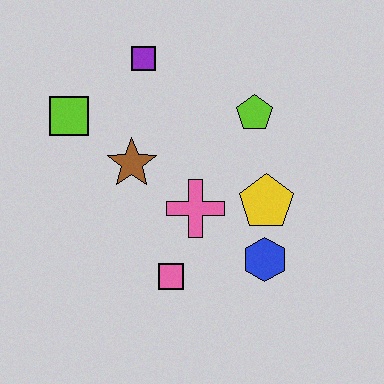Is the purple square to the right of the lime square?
Yes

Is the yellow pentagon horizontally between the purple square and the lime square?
No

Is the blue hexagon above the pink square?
Yes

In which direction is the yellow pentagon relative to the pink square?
The yellow pentagon is to the right of the pink square.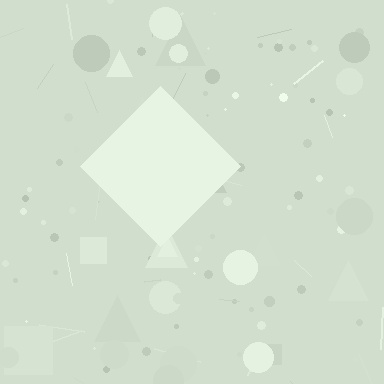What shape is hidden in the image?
A diamond is hidden in the image.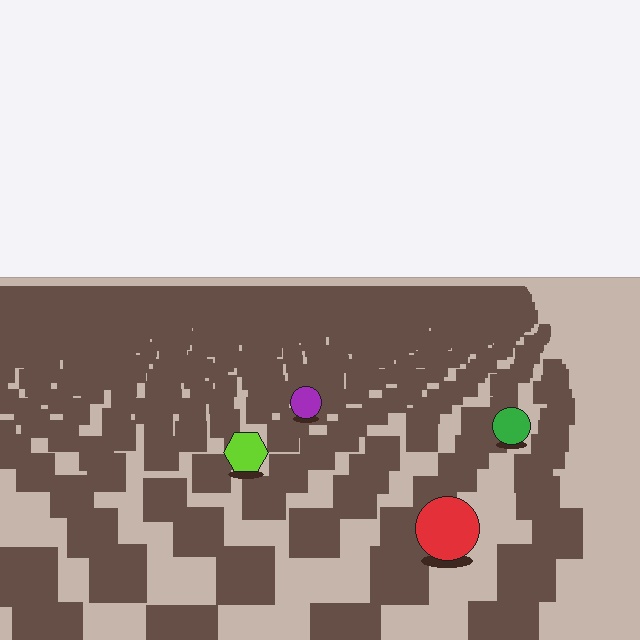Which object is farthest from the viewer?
The purple circle is farthest from the viewer. It appears smaller and the ground texture around it is denser.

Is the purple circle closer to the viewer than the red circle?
No. The red circle is closer — you can tell from the texture gradient: the ground texture is coarser near it.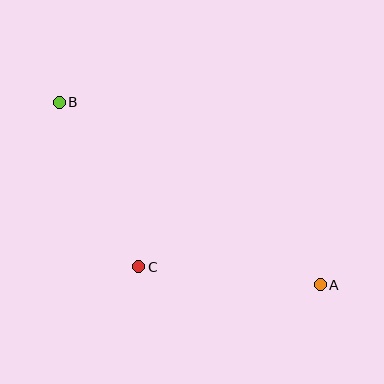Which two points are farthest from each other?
Points A and B are farthest from each other.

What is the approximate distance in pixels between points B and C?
The distance between B and C is approximately 183 pixels.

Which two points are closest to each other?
Points A and C are closest to each other.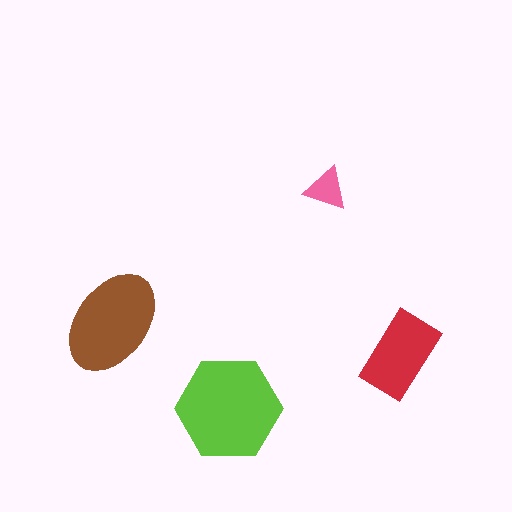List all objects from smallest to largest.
The pink triangle, the red rectangle, the brown ellipse, the lime hexagon.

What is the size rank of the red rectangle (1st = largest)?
3rd.